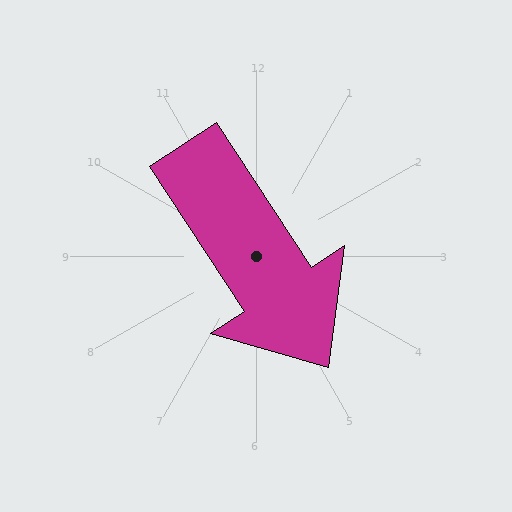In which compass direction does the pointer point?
Southeast.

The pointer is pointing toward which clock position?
Roughly 5 o'clock.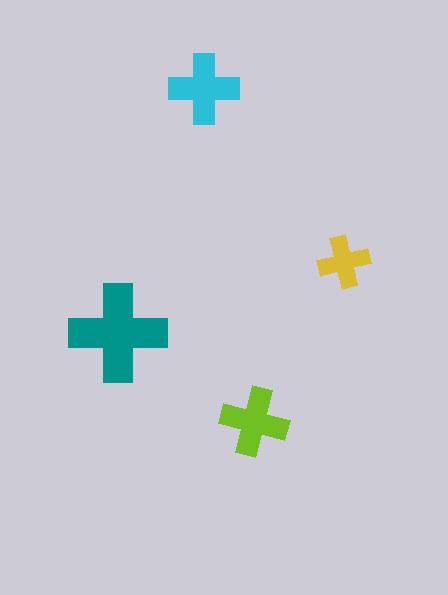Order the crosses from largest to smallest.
the teal one, the cyan one, the lime one, the yellow one.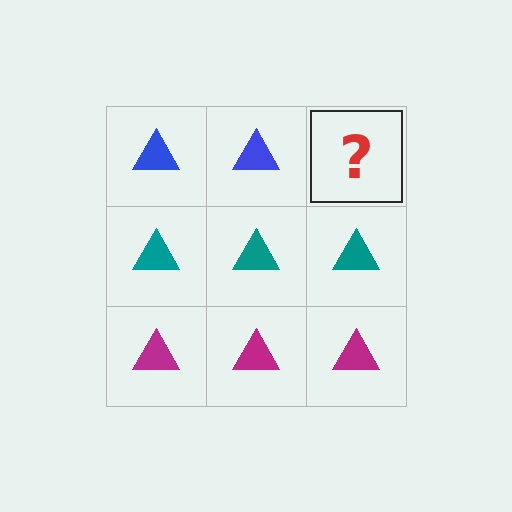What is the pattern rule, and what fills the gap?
The rule is that each row has a consistent color. The gap should be filled with a blue triangle.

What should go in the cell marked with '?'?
The missing cell should contain a blue triangle.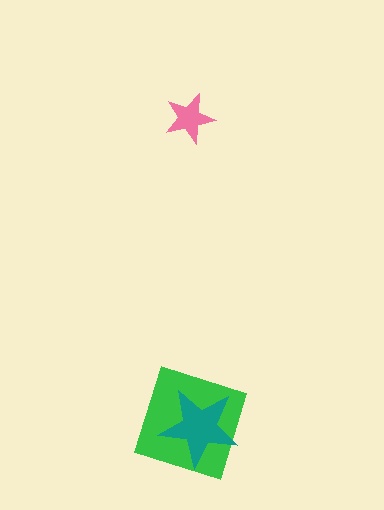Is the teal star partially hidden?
No, no other shape covers it.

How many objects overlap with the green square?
1 object overlaps with the green square.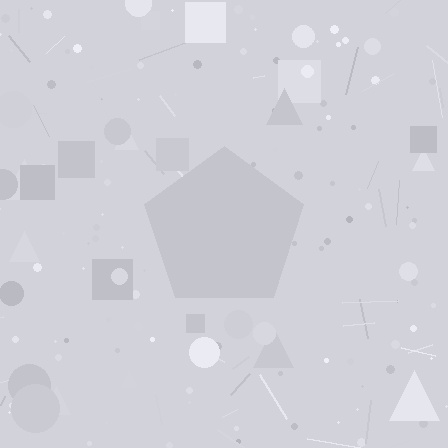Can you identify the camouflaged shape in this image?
The camouflaged shape is a pentagon.